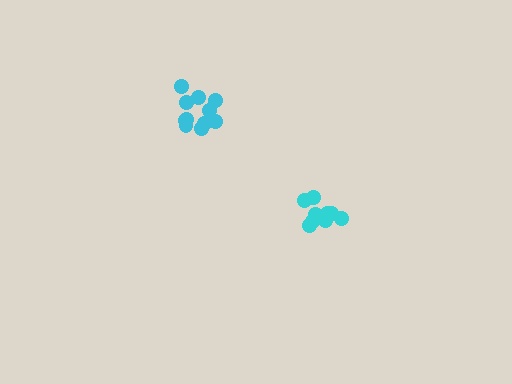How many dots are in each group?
Group 1: 9 dots, Group 2: 11 dots (20 total).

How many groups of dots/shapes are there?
There are 2 groups.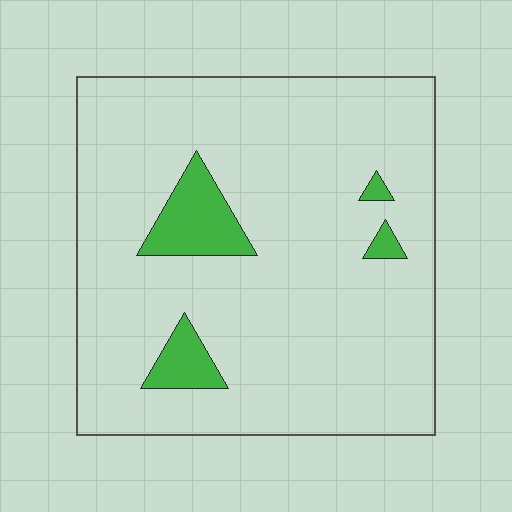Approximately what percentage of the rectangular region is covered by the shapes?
Approximately 10%.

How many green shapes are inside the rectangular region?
4.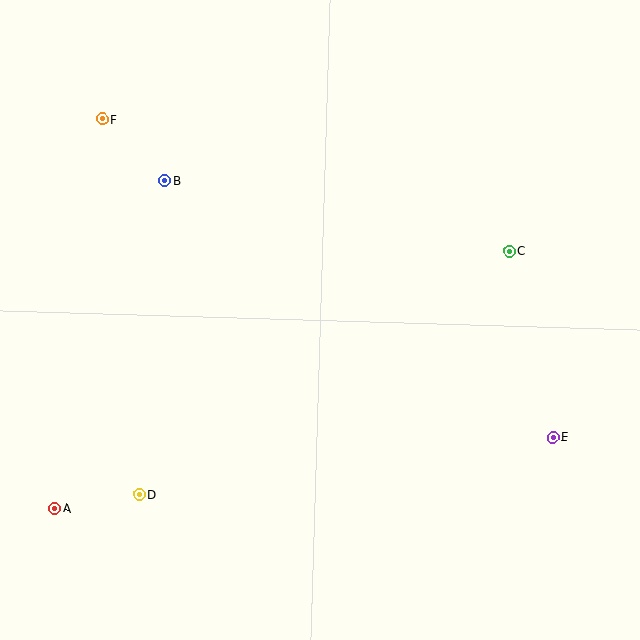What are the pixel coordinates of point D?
Point D is at (139, 494).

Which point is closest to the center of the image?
Point C at (509, 251) is closest to the center.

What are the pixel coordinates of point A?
Point A is at (55, 509).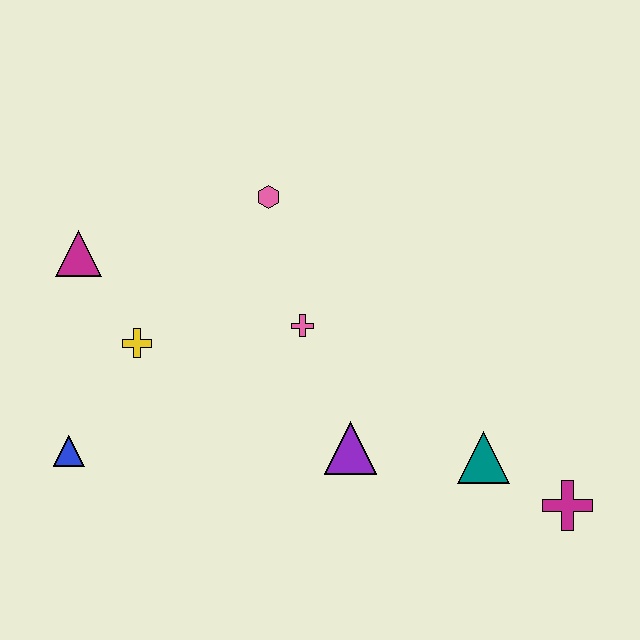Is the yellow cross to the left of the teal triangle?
Yes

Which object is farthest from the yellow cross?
The magenta cross is farthest from the yellow cross.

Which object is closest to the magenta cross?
The teal triangle is closest to the magenta cross.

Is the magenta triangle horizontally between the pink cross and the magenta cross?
No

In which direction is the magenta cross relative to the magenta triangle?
The magenta cross is to the right of the magenta triangle.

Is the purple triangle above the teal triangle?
Yes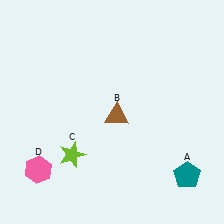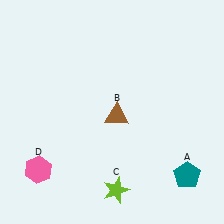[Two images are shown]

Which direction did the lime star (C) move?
The lime star (C) moved right.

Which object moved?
The lime star (C) moved right.